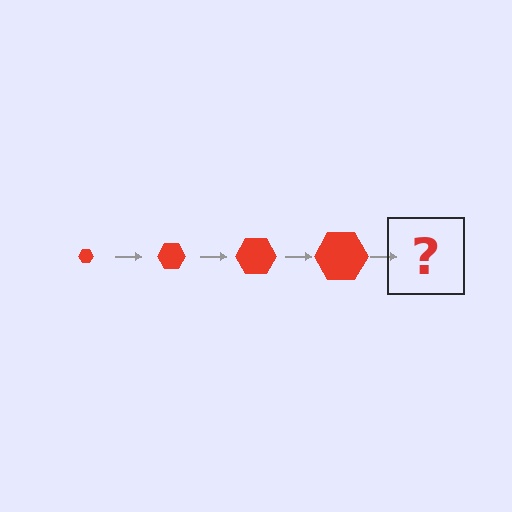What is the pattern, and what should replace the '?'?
The pattern is that the hexagon gets progressively larger each step. The '?' should be a red hexagon, larger than the previous one.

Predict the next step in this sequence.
The next step is a red hexagon, larger than the previous one.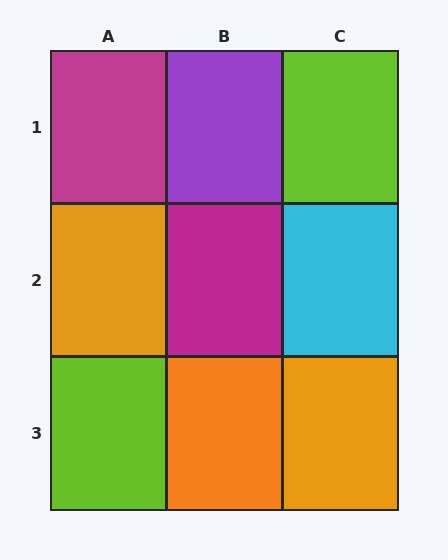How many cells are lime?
2 cells are lime.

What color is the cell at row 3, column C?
Orange.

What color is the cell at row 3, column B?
Orange.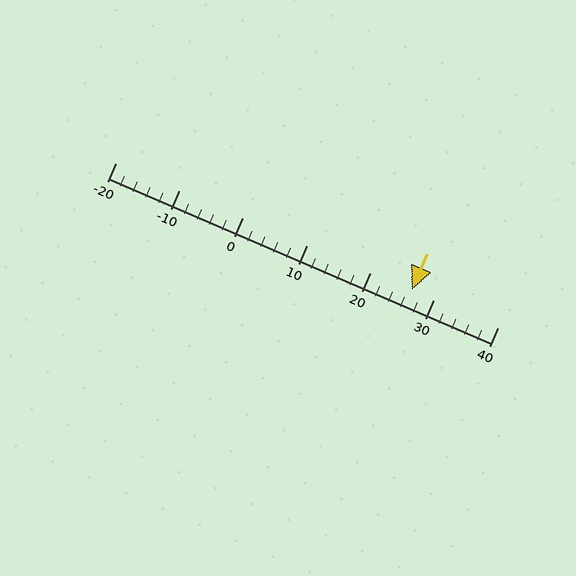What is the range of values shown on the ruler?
The ruler shows values from -20 to 40.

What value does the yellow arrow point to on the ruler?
The yellow arrow points to approximately 26.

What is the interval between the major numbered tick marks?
The major tick marks are spaced 10 units apart.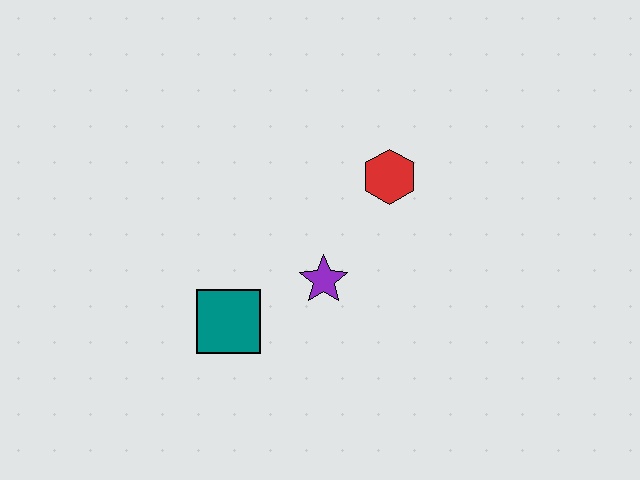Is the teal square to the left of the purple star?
Yes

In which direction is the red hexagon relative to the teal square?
The red hexagon is to the right of the teal square.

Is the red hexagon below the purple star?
No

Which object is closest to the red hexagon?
The purple star is closest to the red hexagon.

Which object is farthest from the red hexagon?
The teal square is farthest from the red hexagon.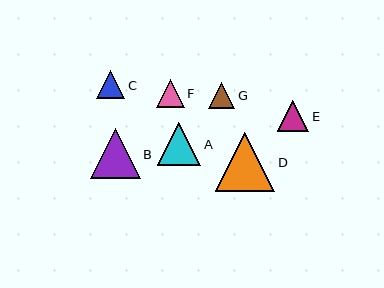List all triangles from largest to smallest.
From largest to smallest: D, B, A, E, C, F, G.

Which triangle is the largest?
Triangle D is the largest with a size of approximately 59 pixels.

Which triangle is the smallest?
Triangle G is the smallest with a size of approximately 26 pixels.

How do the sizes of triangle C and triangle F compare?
Triangle C and triangle F are approximately the same size.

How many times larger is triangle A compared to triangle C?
Triangle A is approximately 1.6 times the size of triangle C.